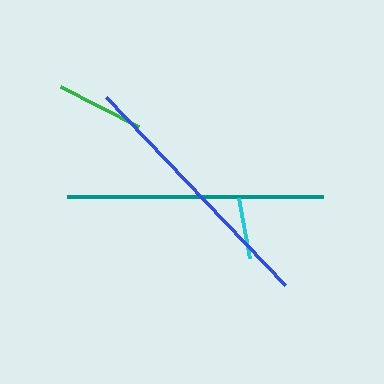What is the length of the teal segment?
The teal segment is approximately 256 pixels long.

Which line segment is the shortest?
The cyan line is the shortest at approximately 62 pixels.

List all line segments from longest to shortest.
From longest to shortest: blue, teal, green, cyan.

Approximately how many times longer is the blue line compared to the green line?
The blue line is approximately 3.0 times the length of the green line.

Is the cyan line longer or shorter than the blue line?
The blue line is longer than the cyan line.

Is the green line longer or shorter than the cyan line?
The green line is longer than the cyan line.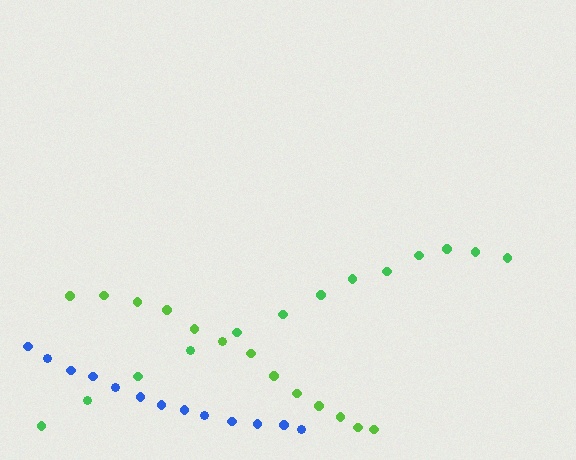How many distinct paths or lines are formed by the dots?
There are 3 distinct paths.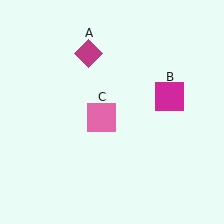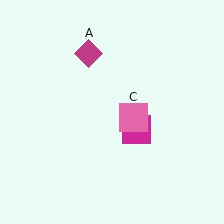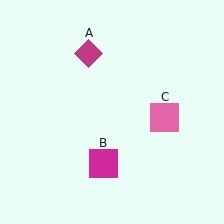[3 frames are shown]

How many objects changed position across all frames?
2 objects changed position: magenta square (object B), pink square (object C).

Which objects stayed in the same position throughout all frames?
Magenta diamond (object A) remained stationary.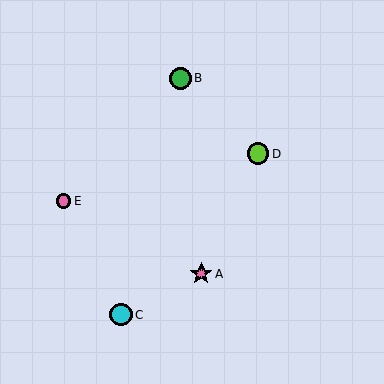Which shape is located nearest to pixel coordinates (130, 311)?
The cyan circle (labeled C) at (121, 315) is nearest to that location.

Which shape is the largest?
The pink star (labeled A) is the largest.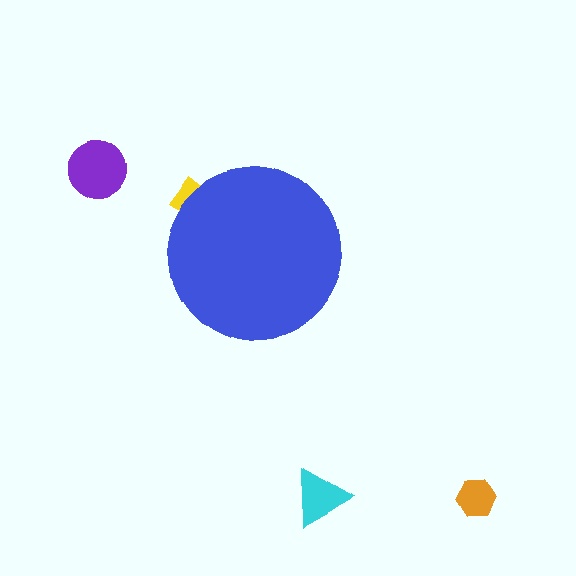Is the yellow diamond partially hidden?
Yes, the yellow diamond is partially hidden behind the blue circle.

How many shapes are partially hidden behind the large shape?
1 shape is partially hidden.